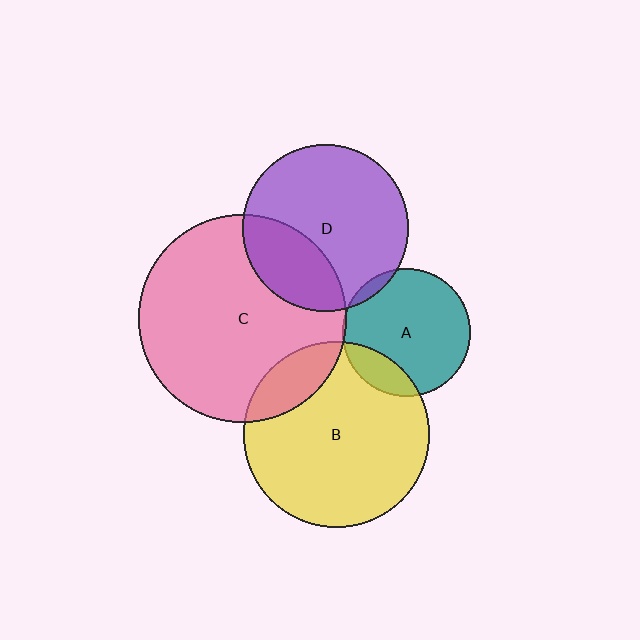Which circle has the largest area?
Circle C (pink).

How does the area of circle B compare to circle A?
Approximately 2.1 times.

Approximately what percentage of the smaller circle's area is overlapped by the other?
Approximately 15%.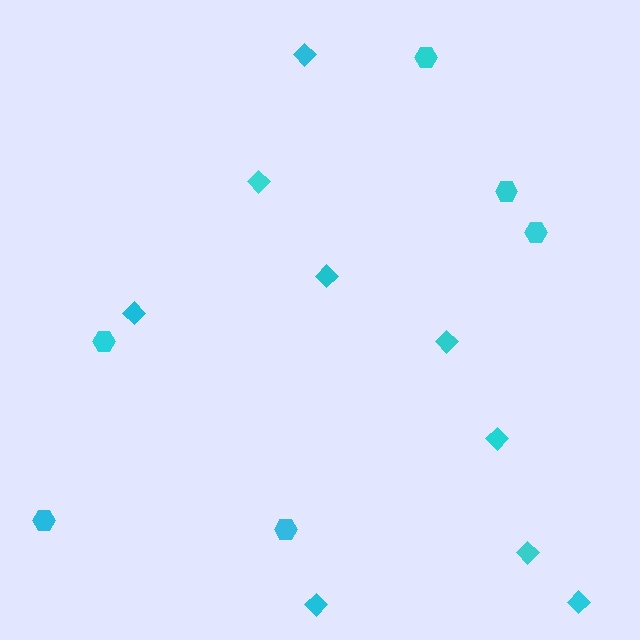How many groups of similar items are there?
There are 2 groups: one group of hexagons (6) and one group of diamonds (9).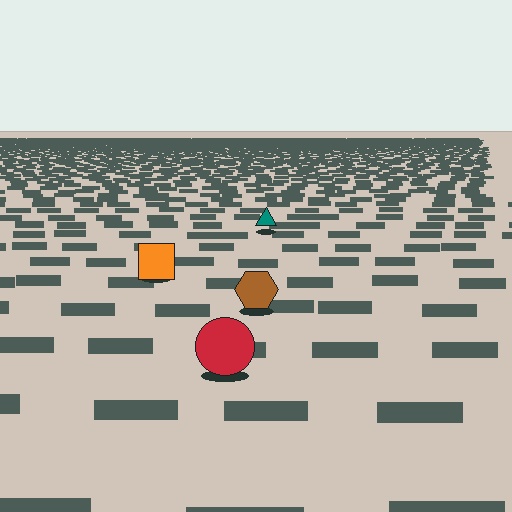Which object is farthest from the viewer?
The teal triangle is farthest from the viewer. It appears smaller and the ground texture around it is denser.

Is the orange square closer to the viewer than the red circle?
No. The red circle is closer — you can tell from the texture gradient: the ground texture is coarser near it.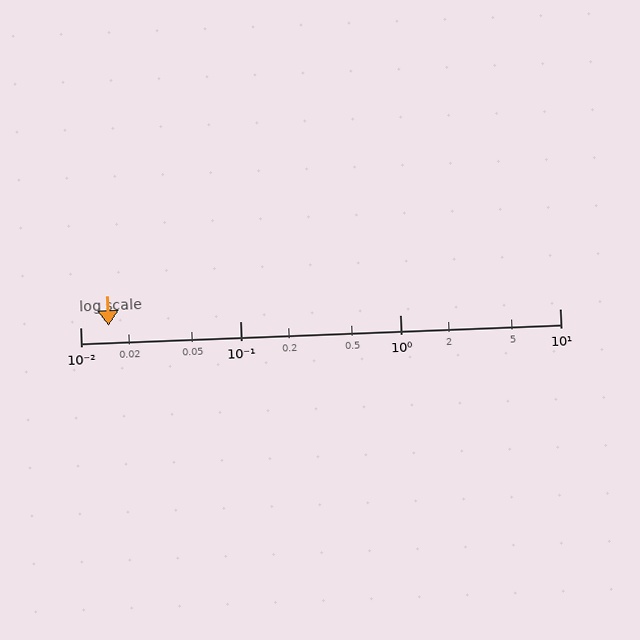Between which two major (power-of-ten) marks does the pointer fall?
The pointer is between 0.01 and 0.1.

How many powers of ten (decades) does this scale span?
The scale spans 3 decades, from 0.01 to 10.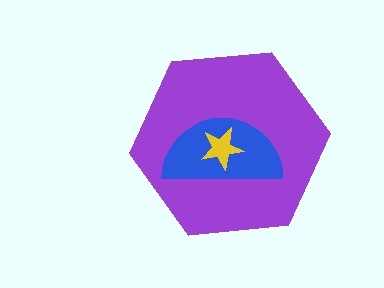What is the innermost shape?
The yellow star.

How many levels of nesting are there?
3.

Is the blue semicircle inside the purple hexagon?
Yes.